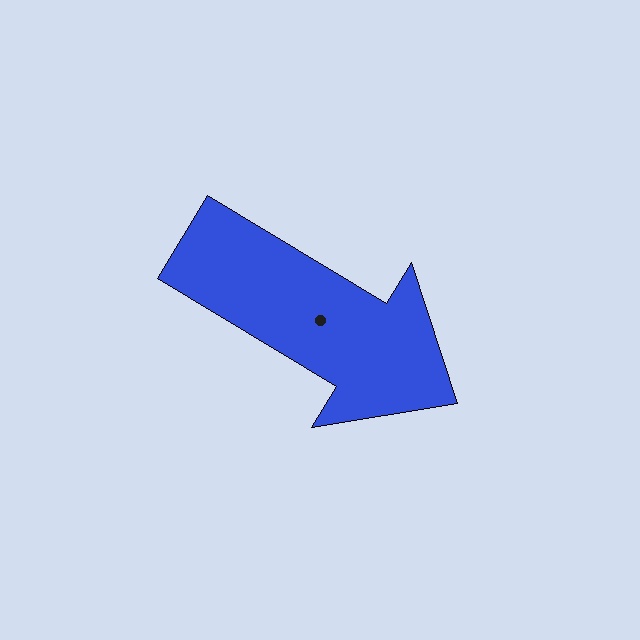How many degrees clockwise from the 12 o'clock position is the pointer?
Approximately 121 degrees.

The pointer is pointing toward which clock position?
Roughly 4 o'clock.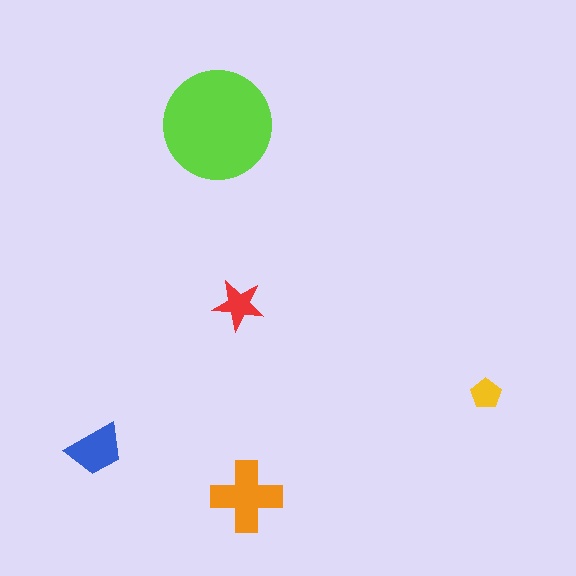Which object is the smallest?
The yellow pentagon.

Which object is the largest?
The lime circle.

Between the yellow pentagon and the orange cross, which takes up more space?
The orange cross.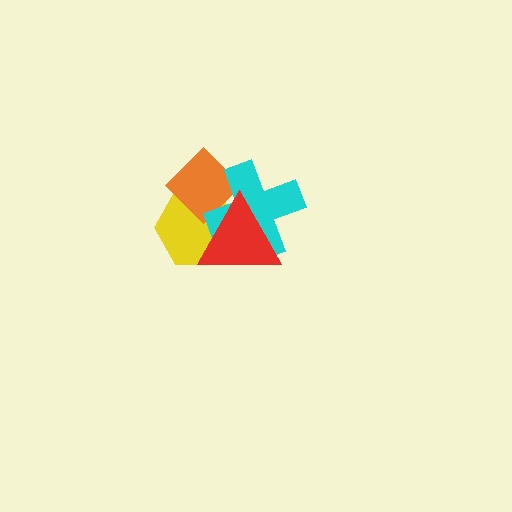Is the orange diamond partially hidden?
Yes, it is partially covered by another shape.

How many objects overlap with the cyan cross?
3 objects overlap with the cyan cross.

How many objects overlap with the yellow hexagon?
3 objects overlap with the yellow hexagon.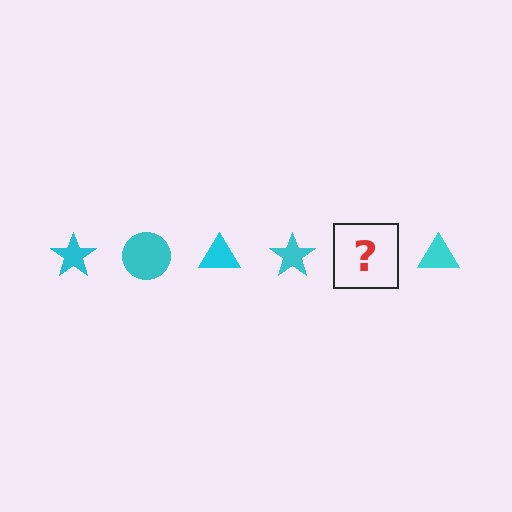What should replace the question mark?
The question mark should be replaced with a cyan circle.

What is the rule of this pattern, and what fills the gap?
The rule is that the pattern cycles through star, circle, triangle shapes in cyan. The gap should be filled with a cyan circle.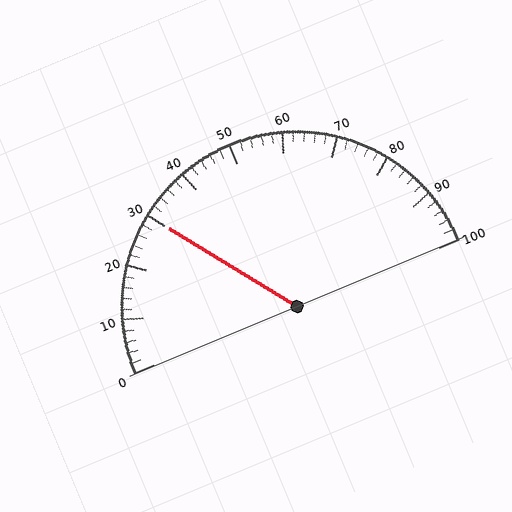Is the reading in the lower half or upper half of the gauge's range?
The reading is in the lower half of the range (0 to 100).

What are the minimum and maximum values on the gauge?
The gauge ranges from 0 to 100.